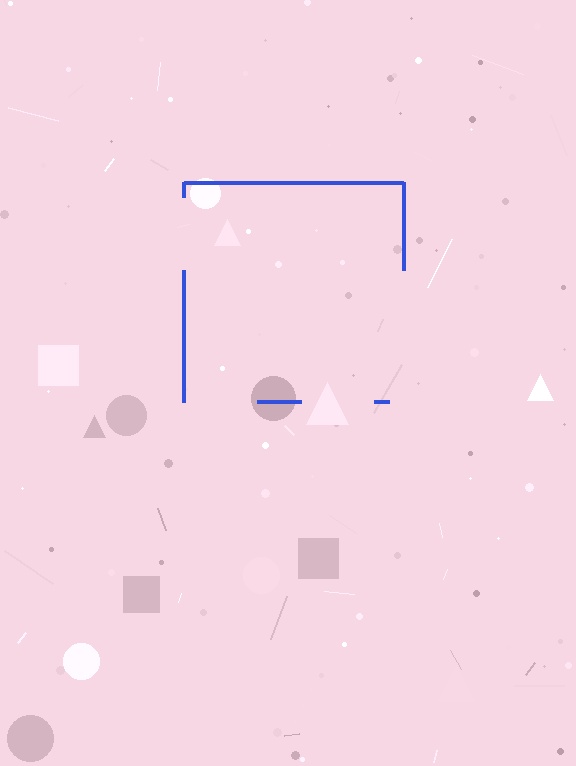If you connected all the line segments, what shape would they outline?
They would outline a square.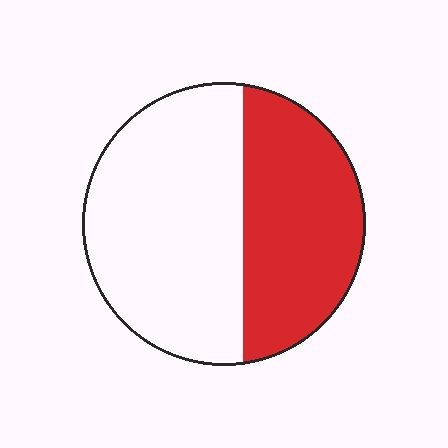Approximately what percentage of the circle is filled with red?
Approximately 40%.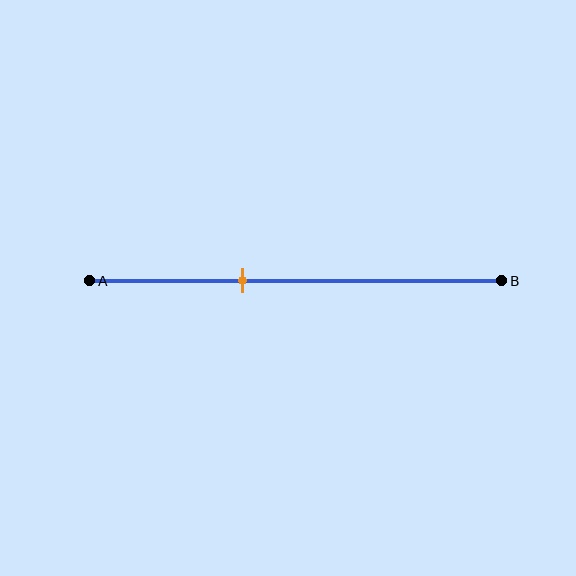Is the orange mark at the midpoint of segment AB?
No, the mark is at about 35% from A, not at the 50% midpoint.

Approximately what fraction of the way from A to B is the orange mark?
The orange mark is approximately 35% of the way from A to B.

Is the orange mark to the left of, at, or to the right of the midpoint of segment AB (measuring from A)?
The orange mark is to the left of the midpoint of segment AB.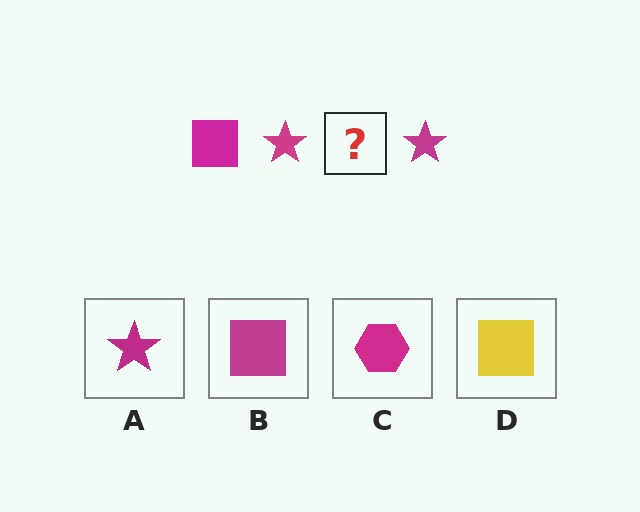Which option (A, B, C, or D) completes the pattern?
B.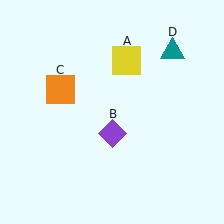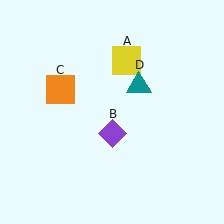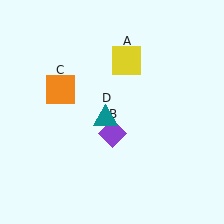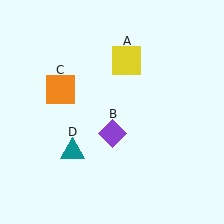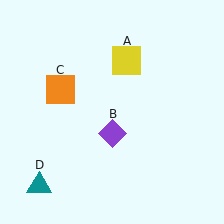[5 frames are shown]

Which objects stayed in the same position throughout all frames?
Yellow square (object A) and purple diamond (object B) and orange square (object C) remained stationary.